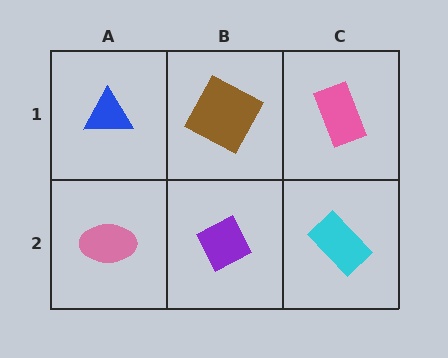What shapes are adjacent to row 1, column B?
A purple diamond (row 2, column B), a blue triangle (row 1, column A), a pink rectangle (row 1, column C).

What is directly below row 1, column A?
A pink ellipse.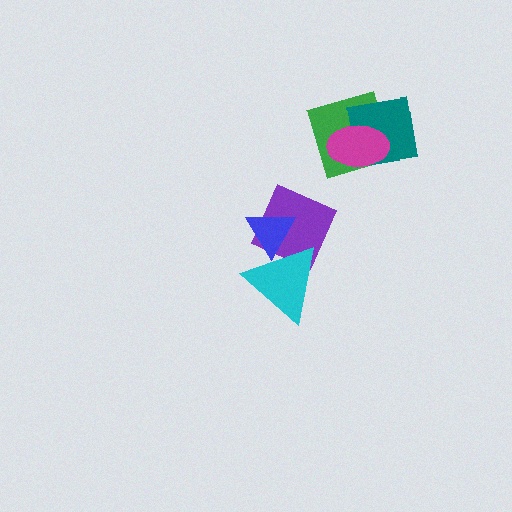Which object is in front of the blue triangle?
The cyan triangle is in front of the blue triangle.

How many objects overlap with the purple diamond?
2 objects overlap with the purple diamond.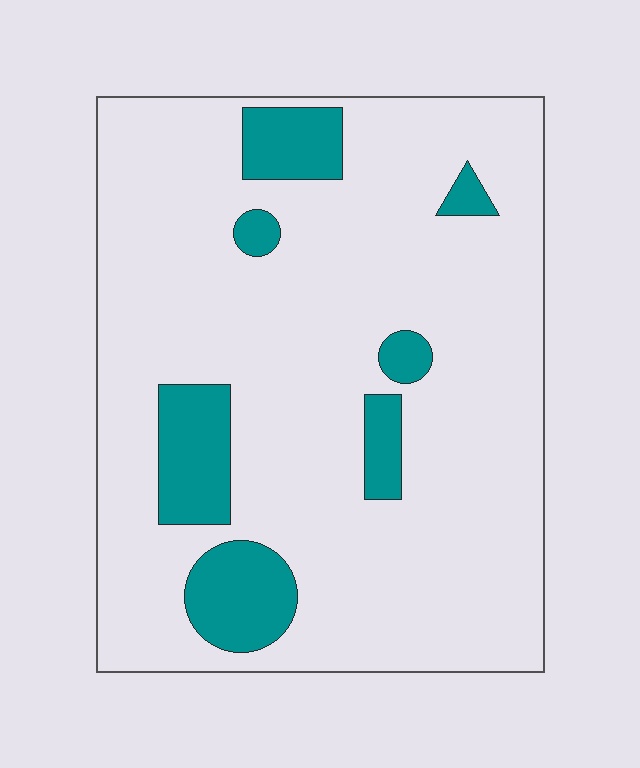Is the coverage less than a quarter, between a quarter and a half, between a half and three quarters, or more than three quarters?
Less than a quarter.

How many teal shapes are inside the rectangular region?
7.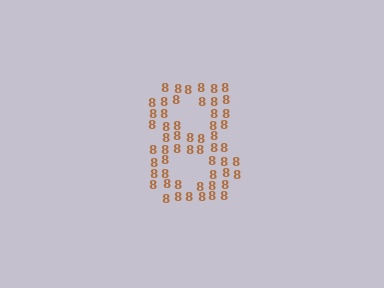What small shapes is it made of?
It is made of small digit 8's.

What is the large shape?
The large shape is the digit 8.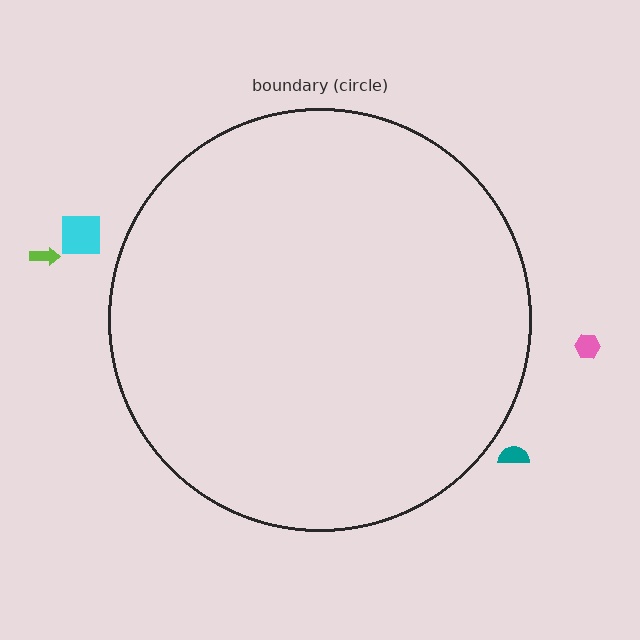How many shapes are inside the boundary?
0 inside, 4 outside.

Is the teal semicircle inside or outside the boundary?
Outside.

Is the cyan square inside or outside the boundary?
Outside.